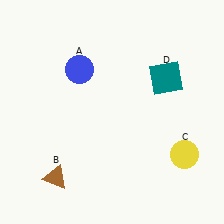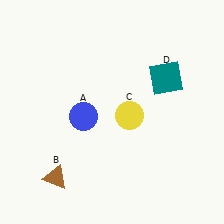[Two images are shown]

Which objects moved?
The objects that moved are: the blue circle (A), the yellow circle (C).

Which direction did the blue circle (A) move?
The blue circle (A) moved down.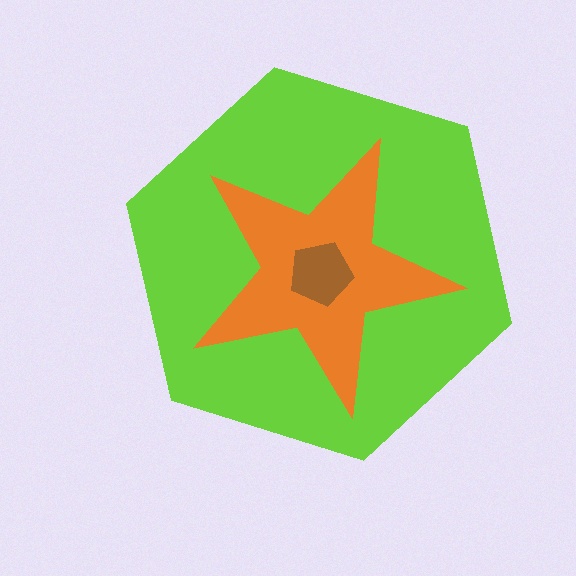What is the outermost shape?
The lime hexagon.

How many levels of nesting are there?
3.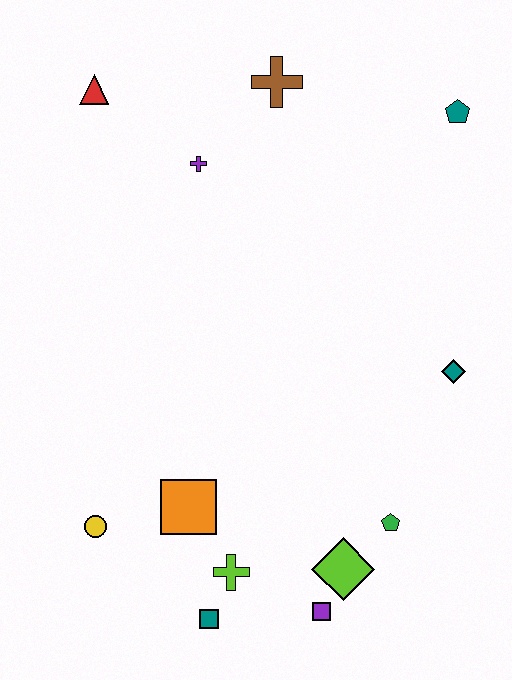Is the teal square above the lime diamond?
No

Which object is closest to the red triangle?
The purple cross is closest to the red triangle.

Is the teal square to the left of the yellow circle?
No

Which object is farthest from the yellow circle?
The teal pentagon is farthest from the yellow circle.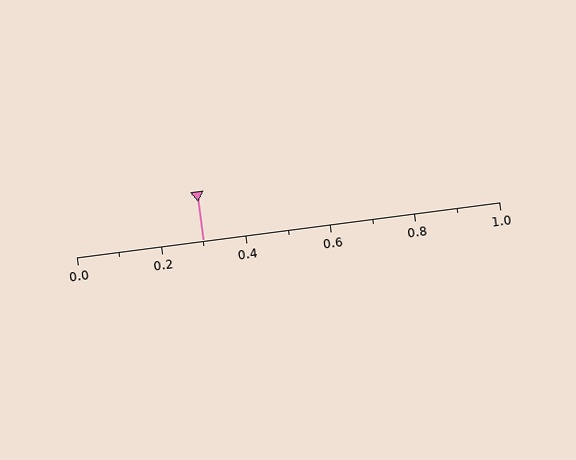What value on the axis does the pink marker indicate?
The marker indicates approximately 0.3.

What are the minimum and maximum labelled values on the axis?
The axis runs from 0.0 to 1.0.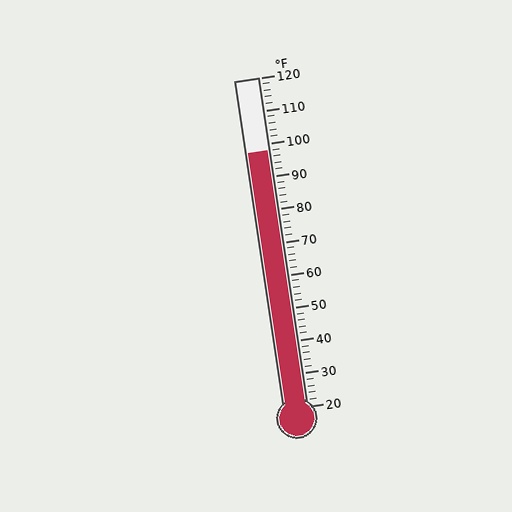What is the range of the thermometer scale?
The thermometer scale ranges from 20°F to 120°F.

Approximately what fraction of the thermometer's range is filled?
The thermometer is filled to approximately 80% of its range.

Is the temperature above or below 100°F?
The temperature is below 100°F.